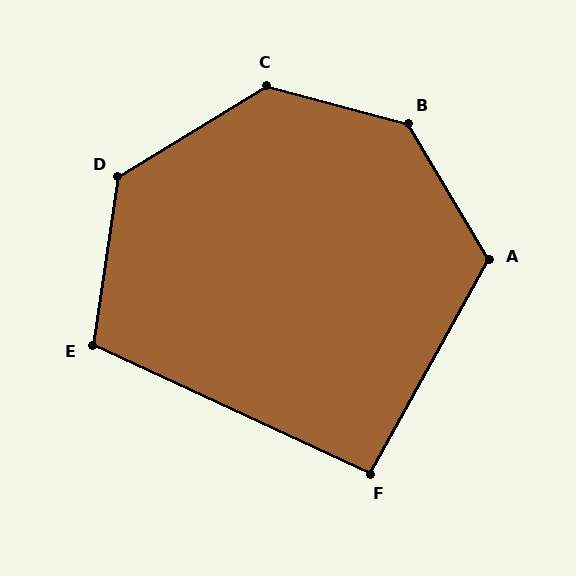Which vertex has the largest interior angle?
B, at approximately 136 degrees.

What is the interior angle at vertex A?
Approximately 120 degrees (obtuse).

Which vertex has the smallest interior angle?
F, at approximately 94 degrees.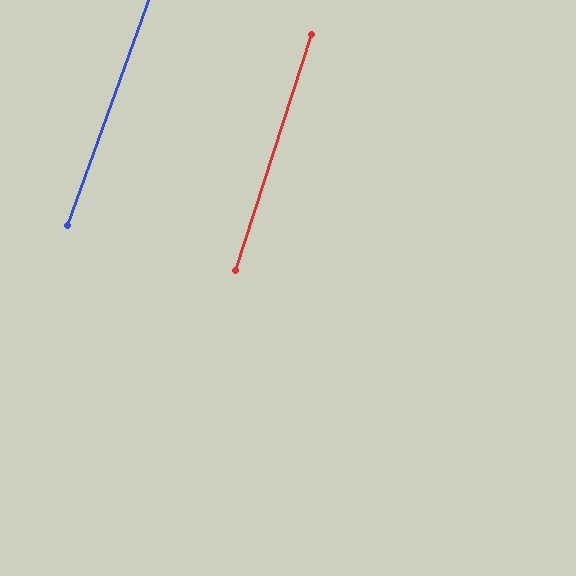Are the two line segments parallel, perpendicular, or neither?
Parallel — their directions differ by only 1.8°.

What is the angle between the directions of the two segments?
Approximately 2 degrees.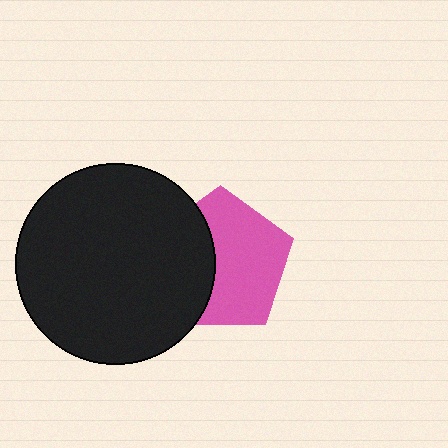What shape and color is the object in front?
The object in front is a black circle.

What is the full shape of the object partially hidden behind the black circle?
The partially hidden object is a pink pentagon.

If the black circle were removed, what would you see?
You would see the complete pink pentagon.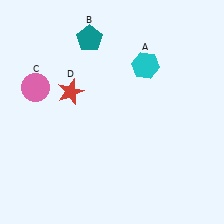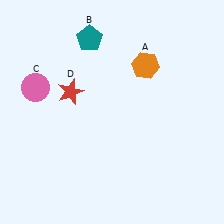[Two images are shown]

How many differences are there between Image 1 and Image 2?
There is 1 difference between the two images.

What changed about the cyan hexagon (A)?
In Image 1, A is cyan. In Image 2, it changed to orange.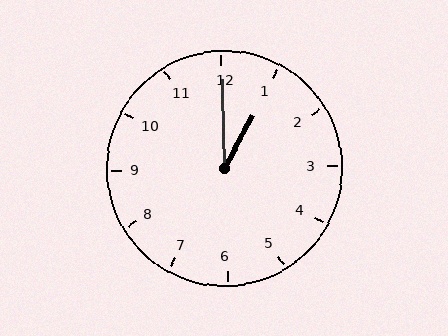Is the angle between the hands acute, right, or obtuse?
It is acute.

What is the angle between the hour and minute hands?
Approximately 30 degrees.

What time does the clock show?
1:00.